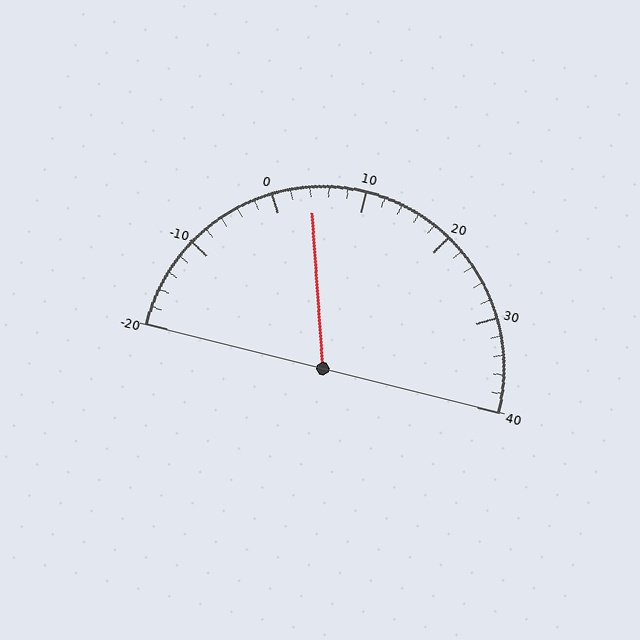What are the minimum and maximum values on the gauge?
The gauge ranges from -20 to 40.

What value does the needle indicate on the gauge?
The needle indicates approximately 4.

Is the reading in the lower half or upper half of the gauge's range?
The reading is in the lower half of the range (-20 to 40).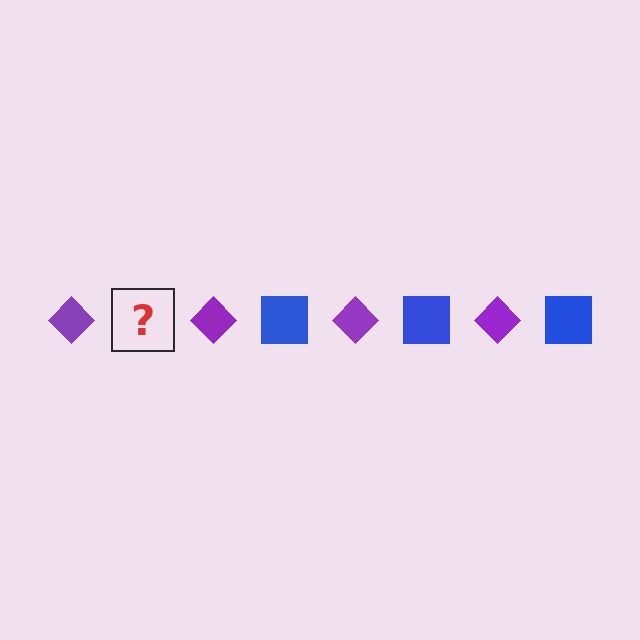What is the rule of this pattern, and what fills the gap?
The rule is that the pattern alternates between purple diamond and blue square. The gap should be filled with a blue square.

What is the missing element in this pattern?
The missing element is a blue square.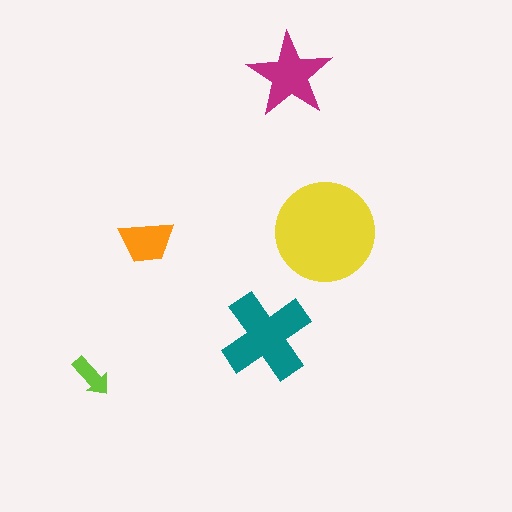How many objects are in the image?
There are 5 objects in the image.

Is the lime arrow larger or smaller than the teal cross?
Smaller.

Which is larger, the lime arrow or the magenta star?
The magenta star.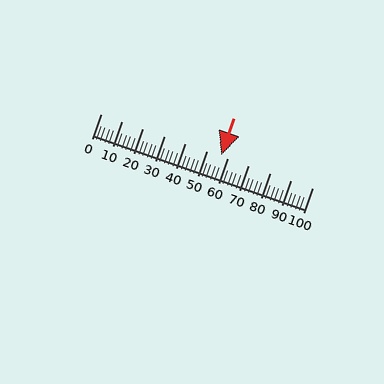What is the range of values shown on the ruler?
The ruler shows values from 0 to 100.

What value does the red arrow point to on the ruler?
The red arrow points to approximately 57.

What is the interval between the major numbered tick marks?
The major tick marks are spaced 10 units apart.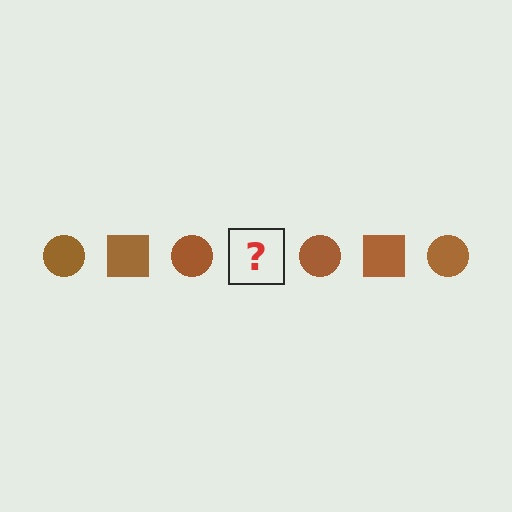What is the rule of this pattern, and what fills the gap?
The rule is that the pattern cycles through circle, square shapes in brown. The gap should be filled with a brown square.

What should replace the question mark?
The question mark should be replaced with a brown square.